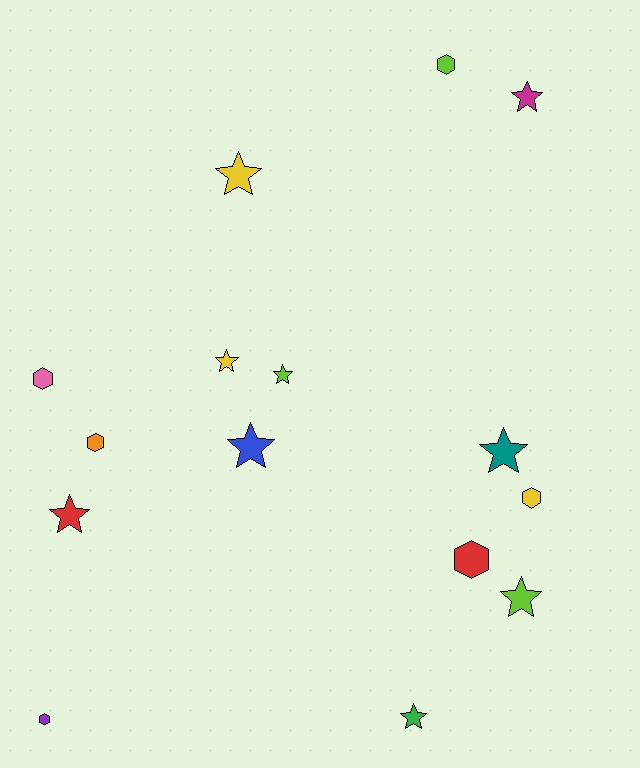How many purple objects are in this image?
There is 1 purple object.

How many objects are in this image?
There are 15 objects.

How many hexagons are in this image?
There are 6 hexagons.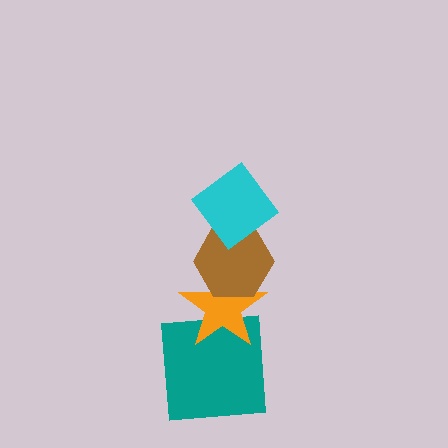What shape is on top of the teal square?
The orange star is on top of the teal square.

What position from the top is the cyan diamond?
The cyan diamond is 1st from the top.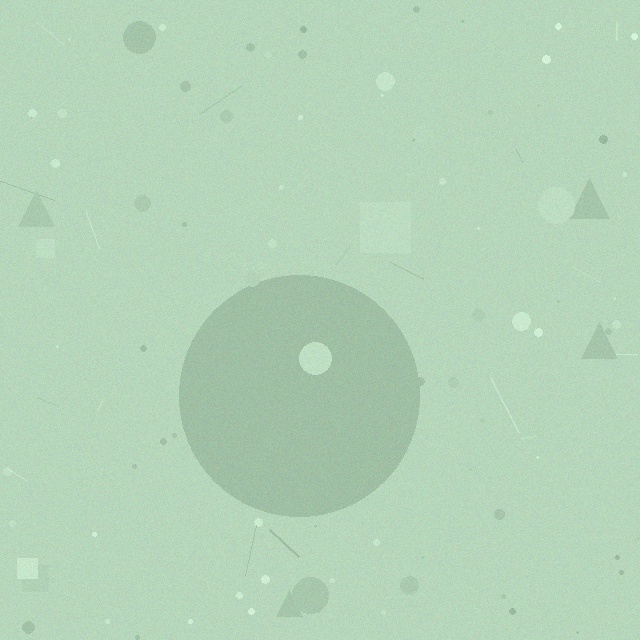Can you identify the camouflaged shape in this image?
The camouflaged shape is a circle.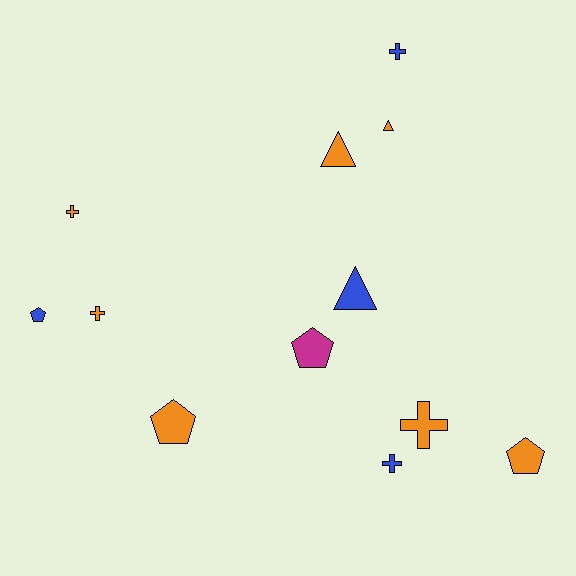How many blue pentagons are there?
There is 1 blue pentagon.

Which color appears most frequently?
Orange, with 7 objects.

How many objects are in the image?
There are 12 objects.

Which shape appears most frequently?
Cross, with 5 objects.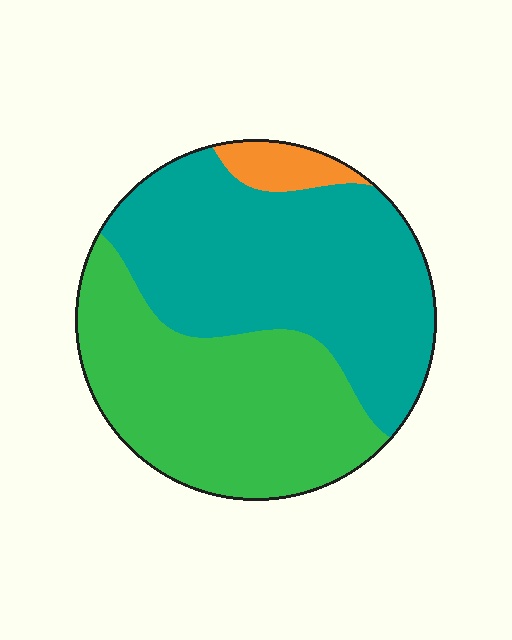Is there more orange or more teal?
Teal.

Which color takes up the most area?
Teal, at roughly 50%.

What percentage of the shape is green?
Green covers about 45% of the shape.